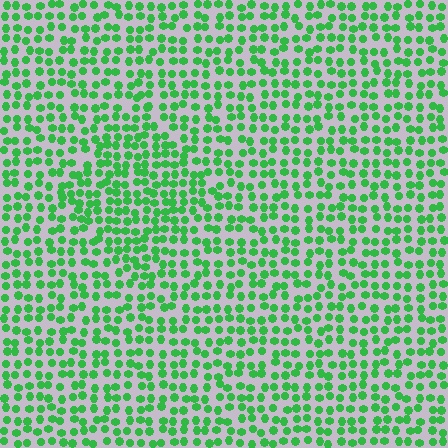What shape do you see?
I see a diamond.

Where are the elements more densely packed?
The elements are more densely packed inside the diamond boundary.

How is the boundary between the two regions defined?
The boundary is defined by a change in element density (approximately 1.4x ratio). All elements are the same color, size, and shape.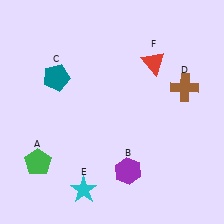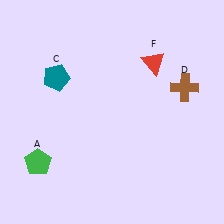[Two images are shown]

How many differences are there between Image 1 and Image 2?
There are 2 differences between the two images.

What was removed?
The cyan star (E), the purple hexagon (B) were removed in Image 2.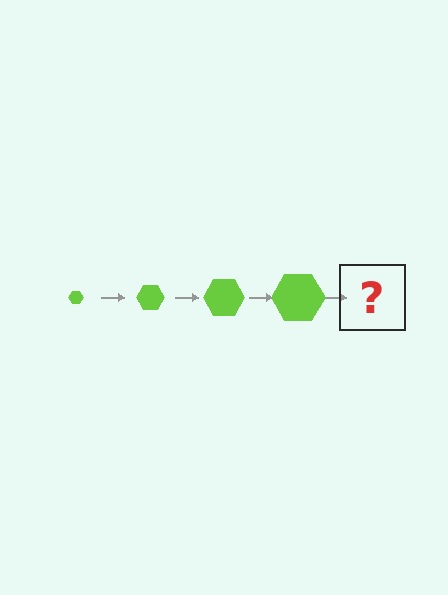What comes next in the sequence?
The next element should be a lime hexagon, larger than the previous one.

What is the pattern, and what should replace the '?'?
The pattern is that the hexagon gets progressively larger each step. The '?' should be a lime hexagon, larger than the previous one.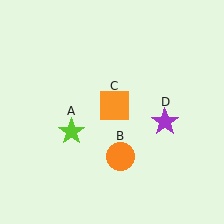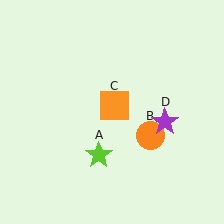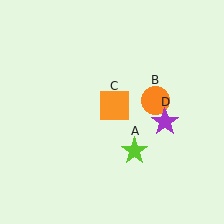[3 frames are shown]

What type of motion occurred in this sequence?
The lime star (object A), orange circle (object B) rotated counterclockwise around the center of the scene.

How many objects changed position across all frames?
2 objects changed position: lime star (object A), orange circle (object B).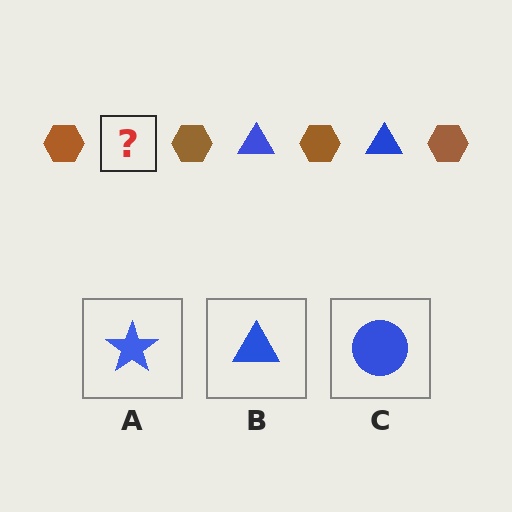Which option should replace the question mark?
Option B.